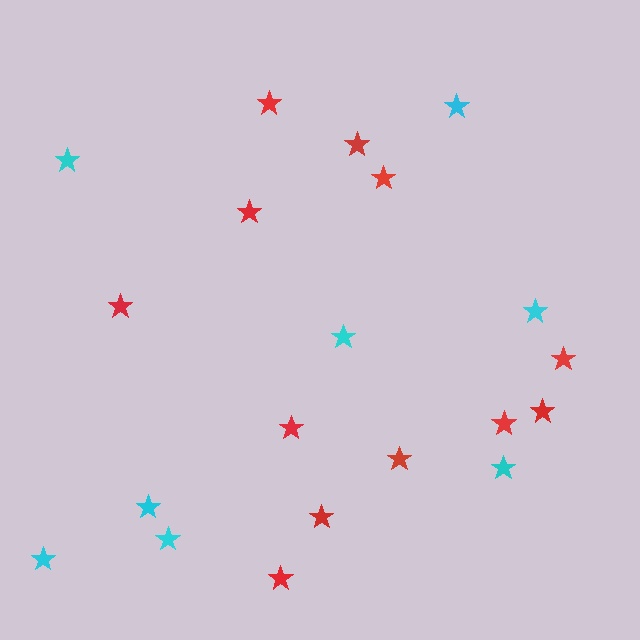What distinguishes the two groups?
There are 2 groups: one group of red stars (12) and one group of cyan stars (8).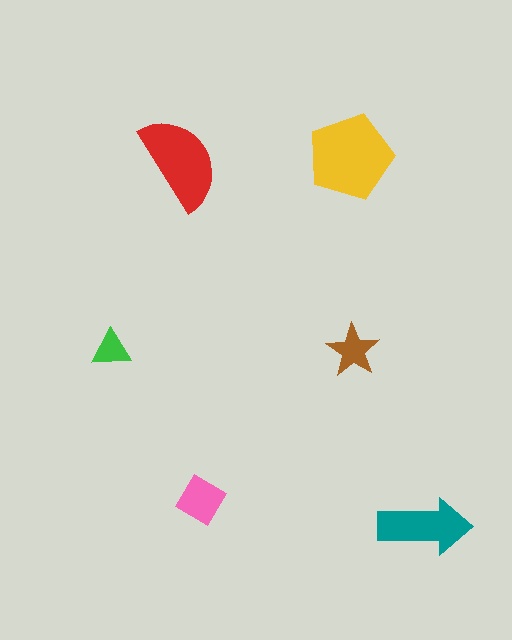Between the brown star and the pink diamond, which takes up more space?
The pink diamond.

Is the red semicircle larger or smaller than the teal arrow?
Larger.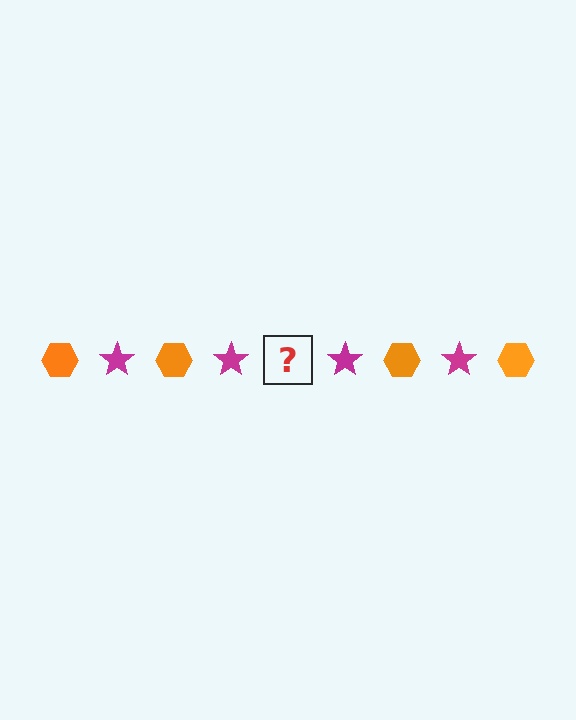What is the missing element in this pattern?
The missing element is an orange hexagon.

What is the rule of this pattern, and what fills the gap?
The rule is that the pattern alternates between orange hexagon and magenta star. The gap should be filled with an orange hexagon.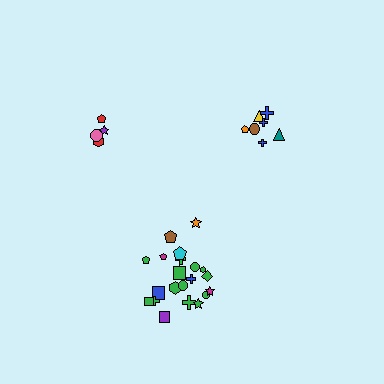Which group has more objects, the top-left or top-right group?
The top-right group.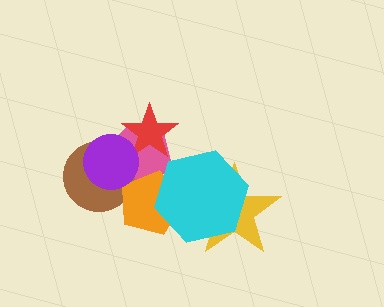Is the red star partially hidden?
Yes, it is partially covered by another shape.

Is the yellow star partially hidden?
Yes, it is partially covered by another shape.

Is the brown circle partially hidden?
Yes, it is partially covered by another shape.